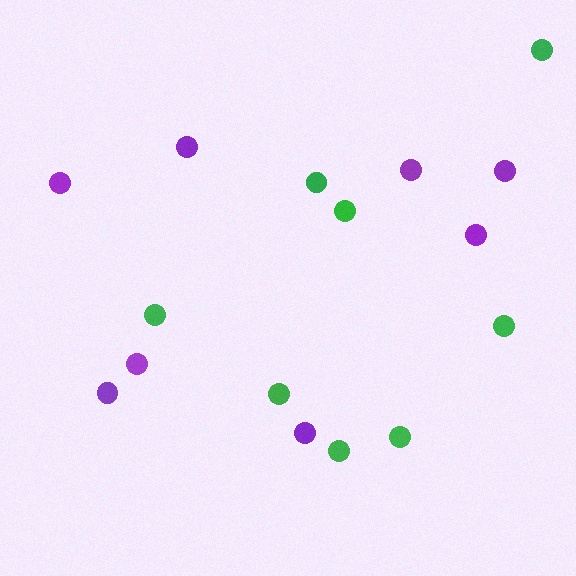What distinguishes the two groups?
There are 2 groups: one group of purple circles (8) and one group of green circles (8).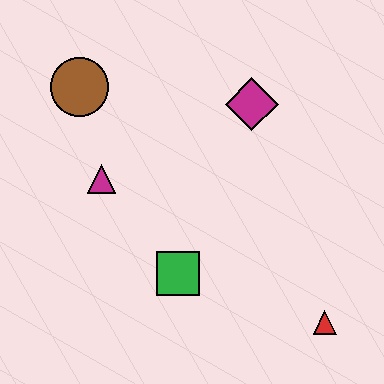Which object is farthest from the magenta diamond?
The red triangle is farthest from the magenta diamond.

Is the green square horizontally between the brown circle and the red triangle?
Yes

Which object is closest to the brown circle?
The magenta triangle is closest to the brown circle.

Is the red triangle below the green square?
Yes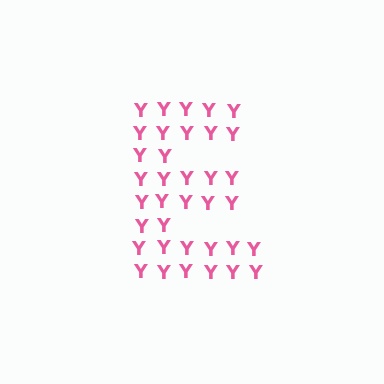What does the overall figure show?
The overall figure shows the letter E.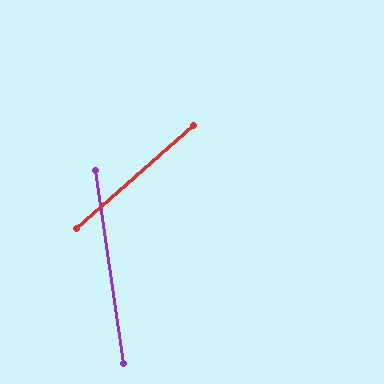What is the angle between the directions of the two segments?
Approximately 57 degrees.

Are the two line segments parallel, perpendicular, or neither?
Neither parallel nor perpendicular — they differ by about 57°.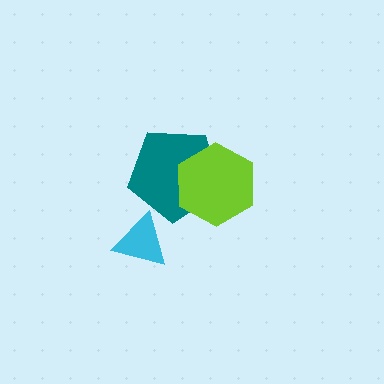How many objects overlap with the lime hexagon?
1 object overlaps with the lime hexagon.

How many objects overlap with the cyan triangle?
0 objects overlap with the cyan triangle.